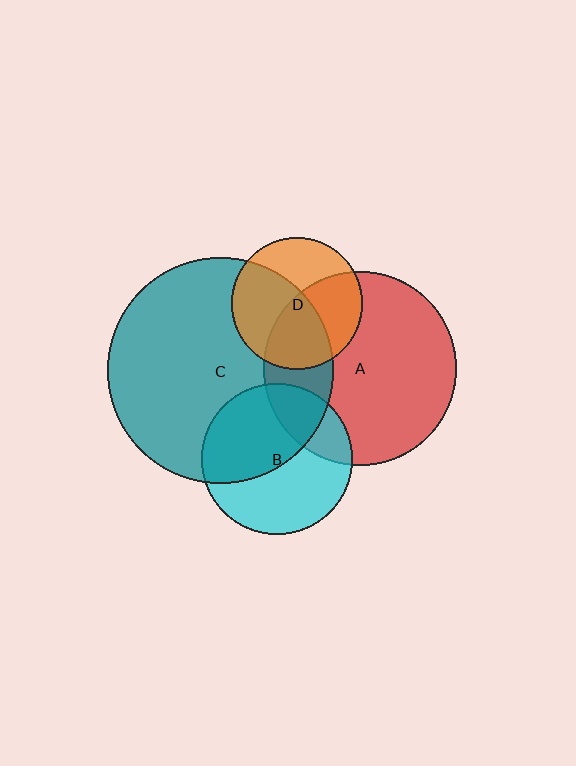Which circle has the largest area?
Circle C (teal).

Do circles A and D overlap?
Yes.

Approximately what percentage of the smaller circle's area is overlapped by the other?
Approximately 50%.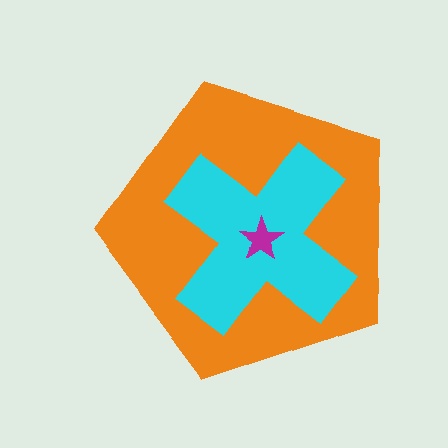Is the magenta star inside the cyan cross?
Yes.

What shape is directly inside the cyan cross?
The magenta star.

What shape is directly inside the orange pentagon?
The cyan cross.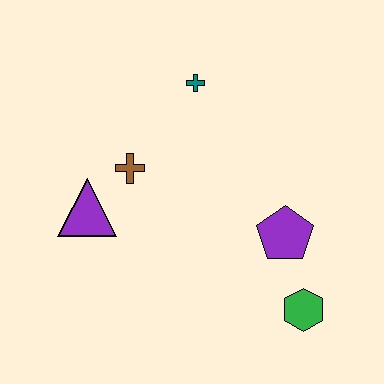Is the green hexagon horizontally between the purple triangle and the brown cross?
No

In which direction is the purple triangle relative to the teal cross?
The purple triangle is below the teal cross.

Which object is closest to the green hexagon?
The purple pentagon is closest to the green hexagon.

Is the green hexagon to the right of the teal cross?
Yes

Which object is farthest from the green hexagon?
The teal cross is farthest from the green hexagon.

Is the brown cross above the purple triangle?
Yes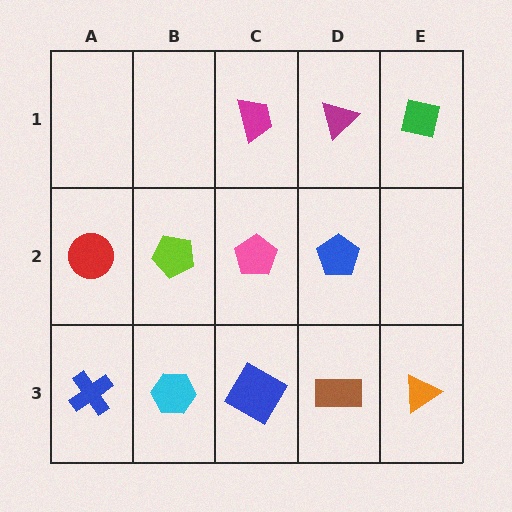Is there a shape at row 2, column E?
No, that cell is empty.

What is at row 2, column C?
A pink pentagon.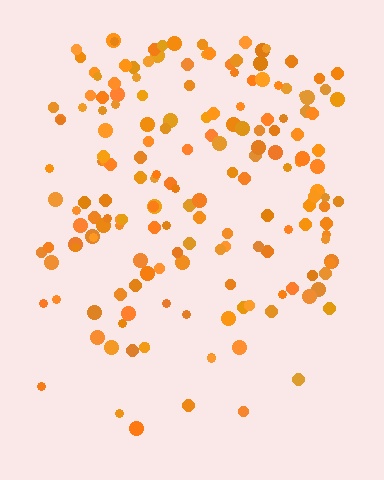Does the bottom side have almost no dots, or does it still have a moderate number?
Still a moderate number, just noticeably fewer than the top.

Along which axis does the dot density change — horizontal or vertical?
Vertical.